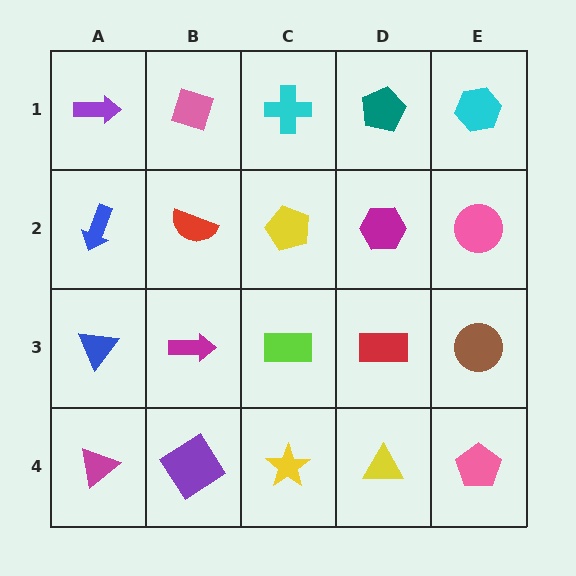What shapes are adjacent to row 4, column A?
A blue triangle (row 3, column A), a purple diamond (row 4, column B).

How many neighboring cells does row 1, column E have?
2.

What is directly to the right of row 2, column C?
A magenta hexagon.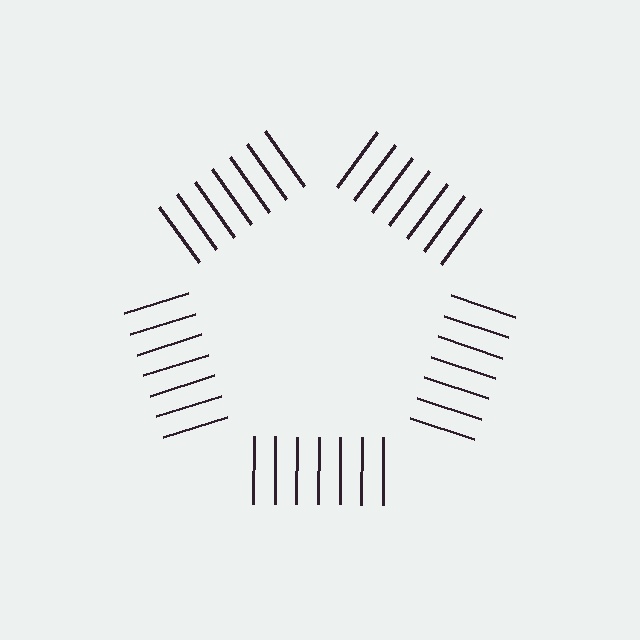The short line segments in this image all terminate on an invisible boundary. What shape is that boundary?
An illusory pentagon — the line segments terminate on its edges but no continuous stroke is drawn.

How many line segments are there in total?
35 — 7 along each of the 5 edges.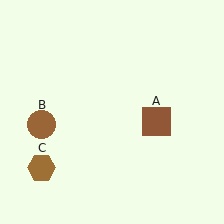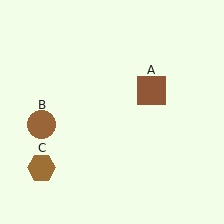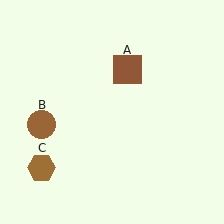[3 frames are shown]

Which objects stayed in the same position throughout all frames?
Brown circle (object B) and brown hexagon (object C) remained stationary.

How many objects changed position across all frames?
1 object changed position: brown square (object A).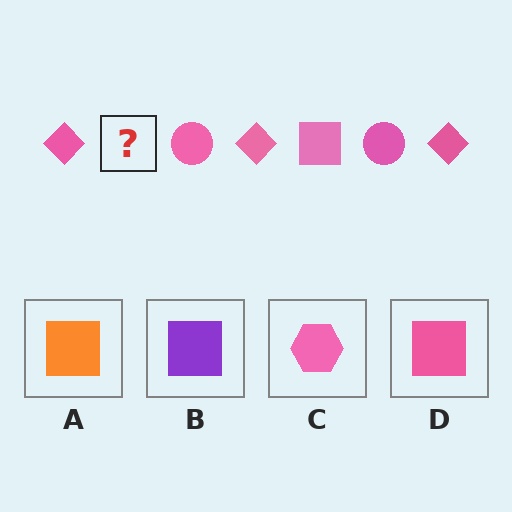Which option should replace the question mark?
Option D.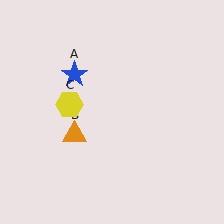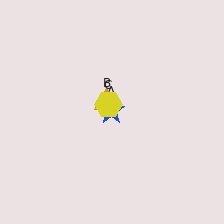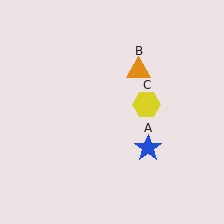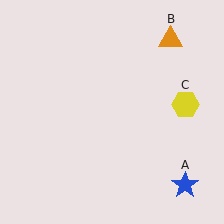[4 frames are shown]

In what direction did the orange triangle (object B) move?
The orange triangle (object B) moved up and to the right.